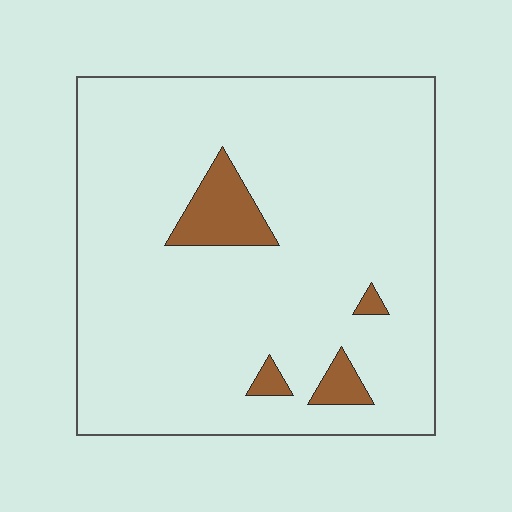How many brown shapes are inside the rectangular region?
4.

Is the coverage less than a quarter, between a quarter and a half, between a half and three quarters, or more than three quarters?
Less than a quarter.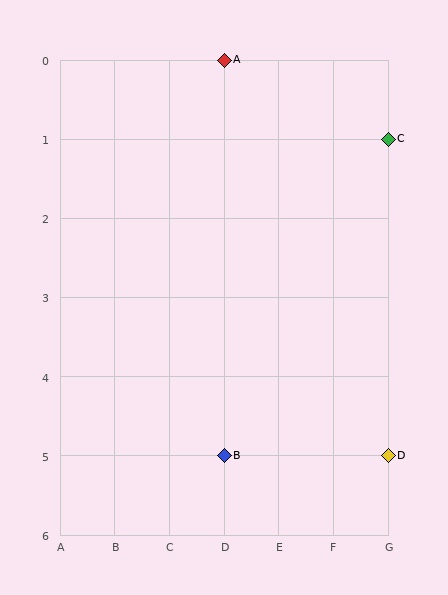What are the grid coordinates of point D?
Point D is at grid coordinates (G, 5).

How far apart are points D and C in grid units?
Points D and C are 4 rows apart.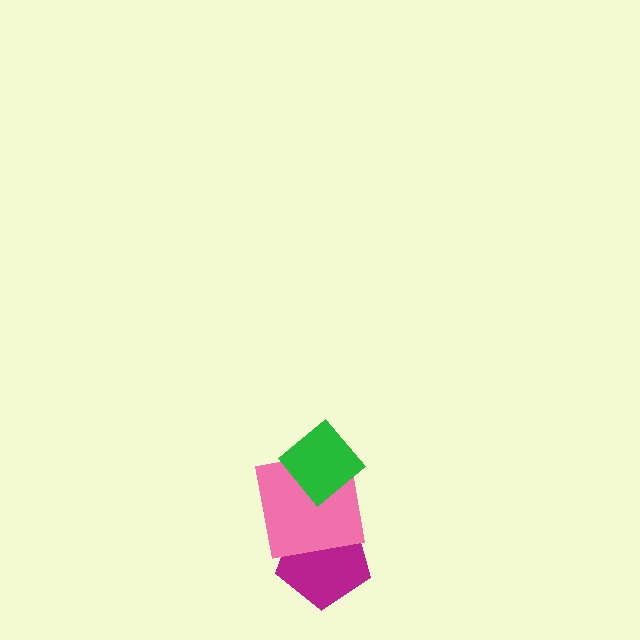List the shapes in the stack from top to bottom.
From top to bottom: the green diamond, the pink square, the magenta pentagon.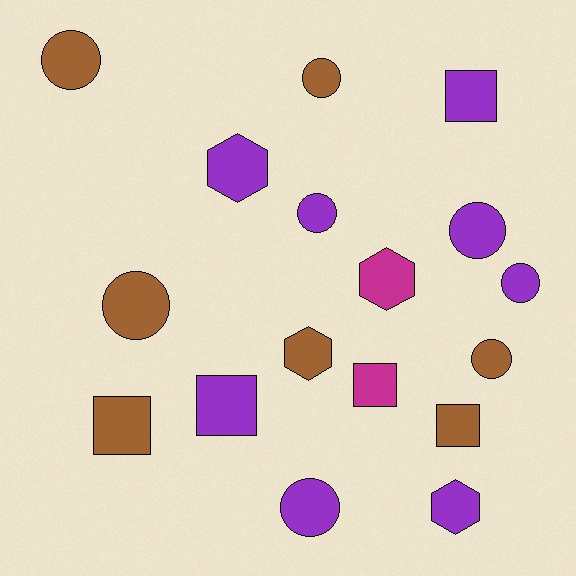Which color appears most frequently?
Purple, with 8 objects.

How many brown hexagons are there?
There is 1 brown hexagon.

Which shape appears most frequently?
Circle, with 8 objects.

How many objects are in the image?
There are 17 objects.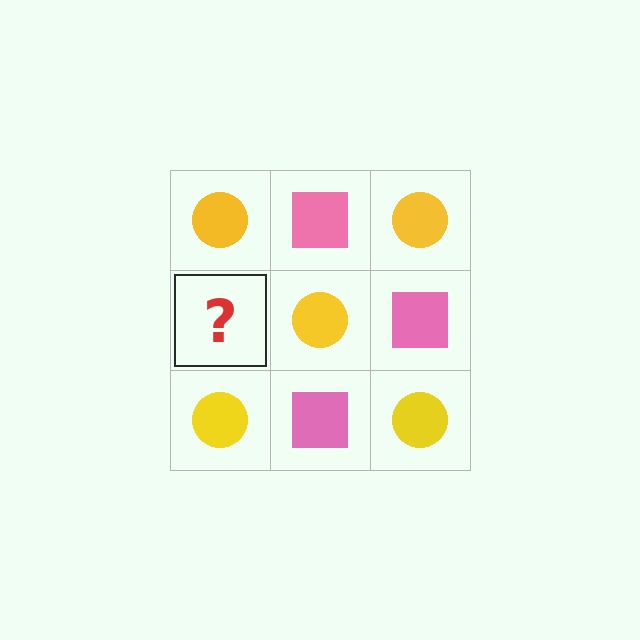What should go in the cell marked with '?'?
The missing cell should contain a pink square.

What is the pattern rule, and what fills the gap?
The rule is that it alternates yellow circle and pink square in a checkerboard pattern. The gap should be filled with a pink square.